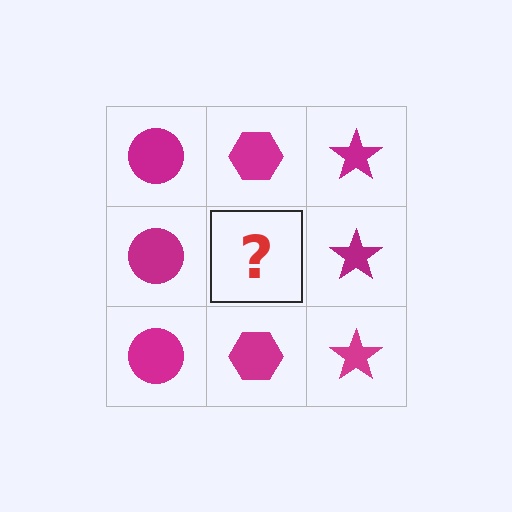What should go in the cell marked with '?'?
The missing cell should contain a magenta hexagon.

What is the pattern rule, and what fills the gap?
The rule is that each column has a consistent shape. The gap should be filled with a magenta hexagon.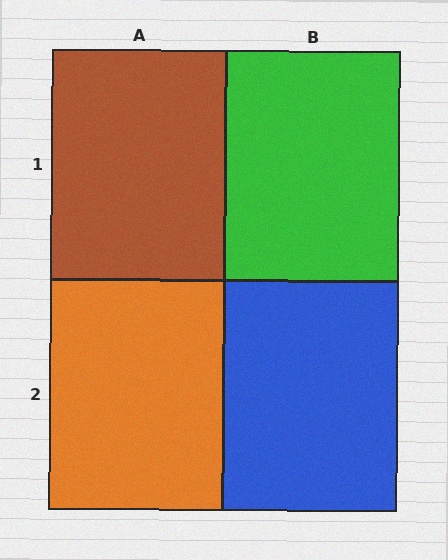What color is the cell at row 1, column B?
Green.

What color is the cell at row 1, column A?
Brown.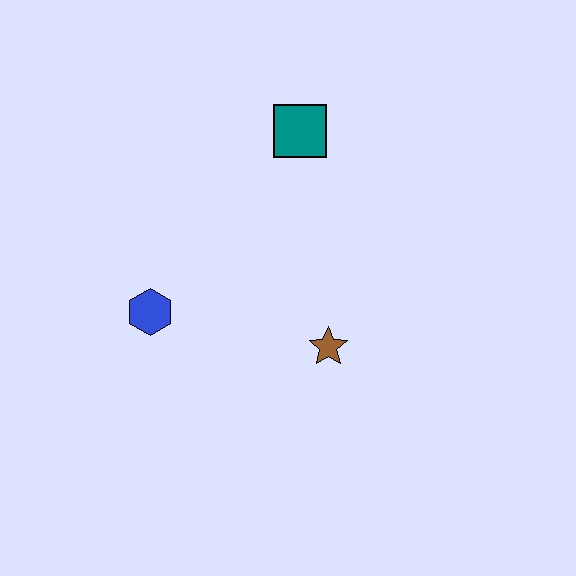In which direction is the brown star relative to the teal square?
The brown star is below the teal square.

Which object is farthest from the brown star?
The teal square is farthest from the brown star.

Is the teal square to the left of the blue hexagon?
No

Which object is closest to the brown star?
The blue hexagon is closest to the brown star.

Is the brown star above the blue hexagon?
No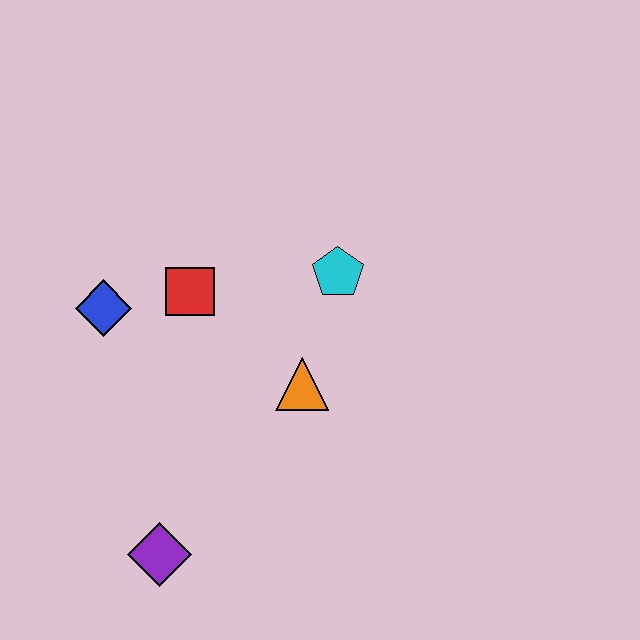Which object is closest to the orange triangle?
The cyan pentagon is closest to the orange triangle.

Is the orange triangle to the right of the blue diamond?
Yes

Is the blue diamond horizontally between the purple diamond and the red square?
No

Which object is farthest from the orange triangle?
The purple diamond is farthest from the orange triangle.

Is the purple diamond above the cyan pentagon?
No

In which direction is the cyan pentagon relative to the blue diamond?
The cyan pentagon is to the right of the blue diamond.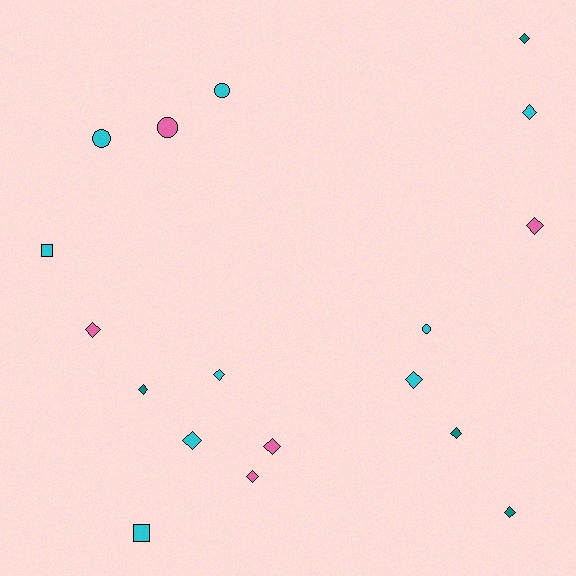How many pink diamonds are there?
There are 4 pink diamonds.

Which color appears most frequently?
Cyan, with 9 objects.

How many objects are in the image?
There are 18 objects.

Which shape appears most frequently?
Diamond, with 12 objects.